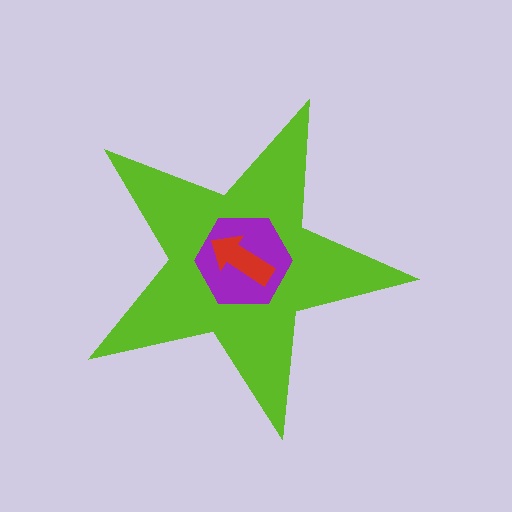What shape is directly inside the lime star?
The purple hexagon.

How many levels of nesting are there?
3.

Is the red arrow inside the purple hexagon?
Yes.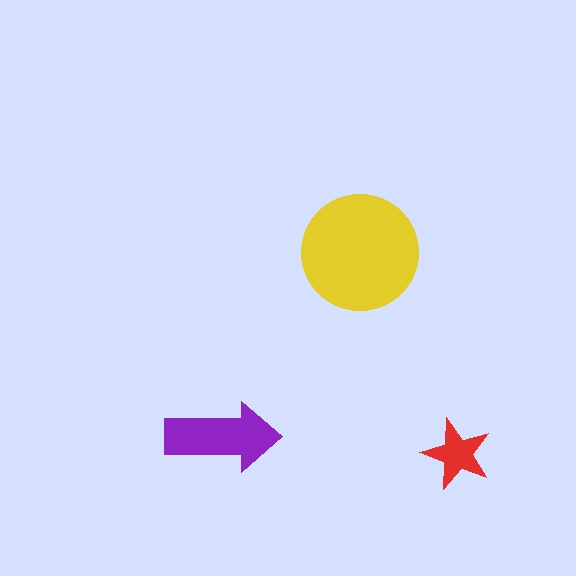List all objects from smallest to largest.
The red star, the purple arrow, the yellow circle.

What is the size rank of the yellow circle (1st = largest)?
1st.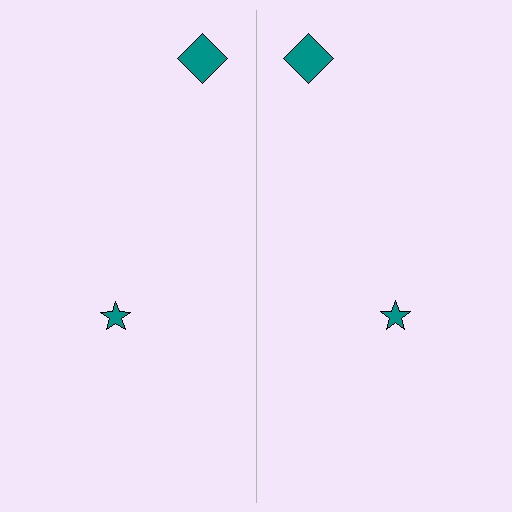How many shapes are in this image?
There are 4 shapes in this image.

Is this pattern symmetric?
Yes, this pattern has bilateral (reflection) symmetry.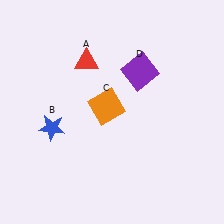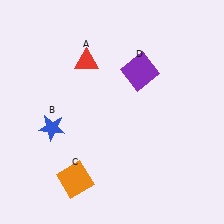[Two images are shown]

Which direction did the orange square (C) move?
The orange square (C) moved down.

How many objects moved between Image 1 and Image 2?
1 object moved between the two images.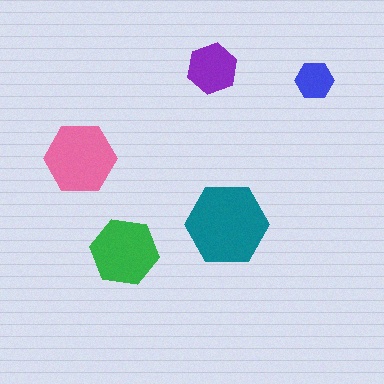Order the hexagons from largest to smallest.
the teal one, the pink one, the green one, the purple one, the blue one.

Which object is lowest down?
The green hexagon is bottommost.